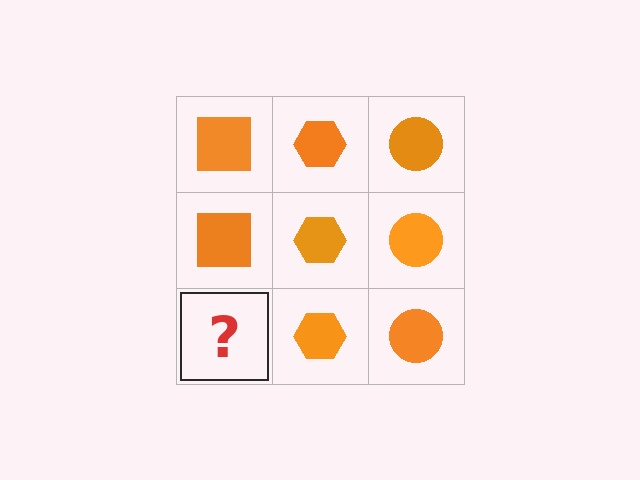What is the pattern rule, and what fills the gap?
The rule is that each column has a consistent shape. The gap should be filled with an orange square.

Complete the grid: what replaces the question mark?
The question mark should be replaced with an orange square.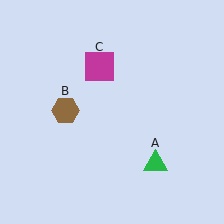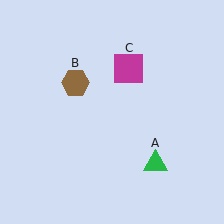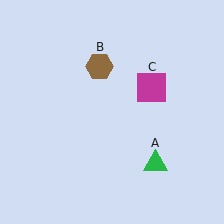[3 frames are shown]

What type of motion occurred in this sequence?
The brown hexagon (object B), magenta square (object C) rotated clockwise around the center of the scene.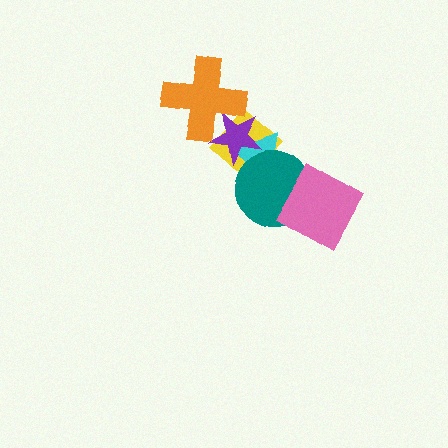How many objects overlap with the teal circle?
3 objects overlap with the teal circle.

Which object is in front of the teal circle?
The pink diamond is in front of the teal circle.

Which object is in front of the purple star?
The orange cross is in front of the purple star.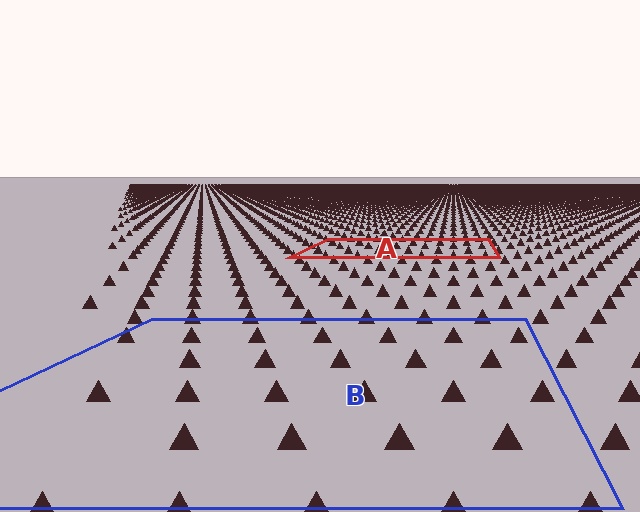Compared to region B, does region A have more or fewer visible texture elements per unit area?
Region A has more texture elements per unit area — they are packed more densely because it is farther away.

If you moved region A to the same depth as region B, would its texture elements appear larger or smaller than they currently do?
They would appear larger. At a closer depth, the same texture elements are projected at a bigger on-screen size.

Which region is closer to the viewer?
Region B is closer. The texture elements there are larger and more spread out.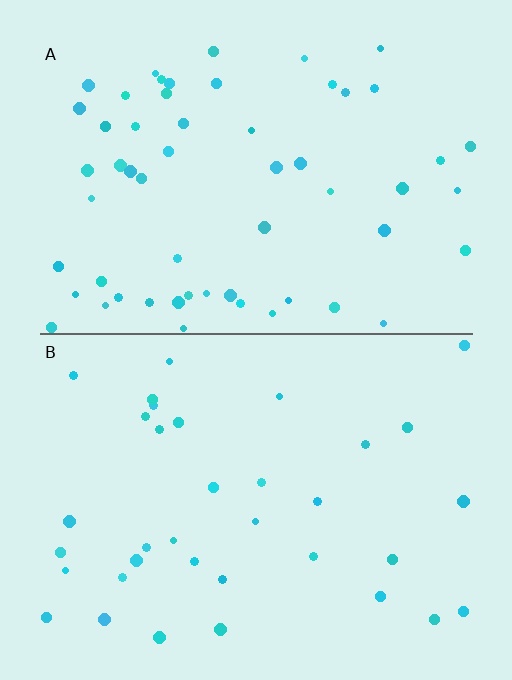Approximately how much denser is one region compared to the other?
Approximately 1.6× — region A over region B.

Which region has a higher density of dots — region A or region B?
A (the top).